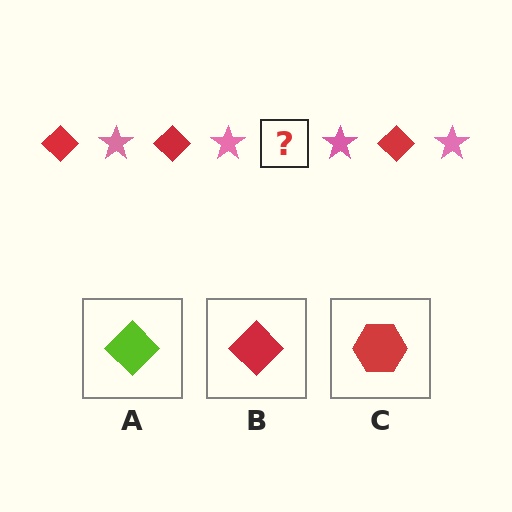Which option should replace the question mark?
Option B.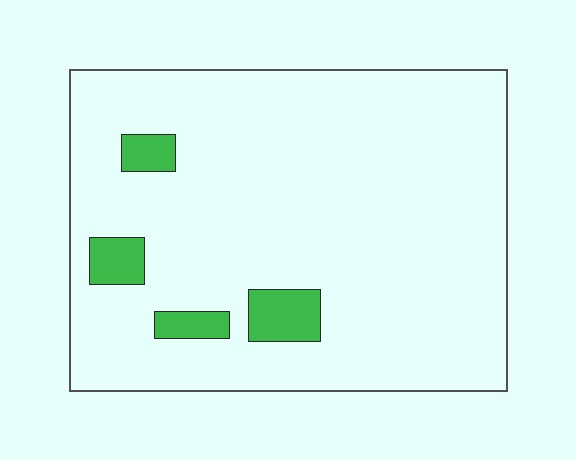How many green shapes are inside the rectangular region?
4.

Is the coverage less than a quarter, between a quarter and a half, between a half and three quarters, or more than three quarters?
Less than a quarter.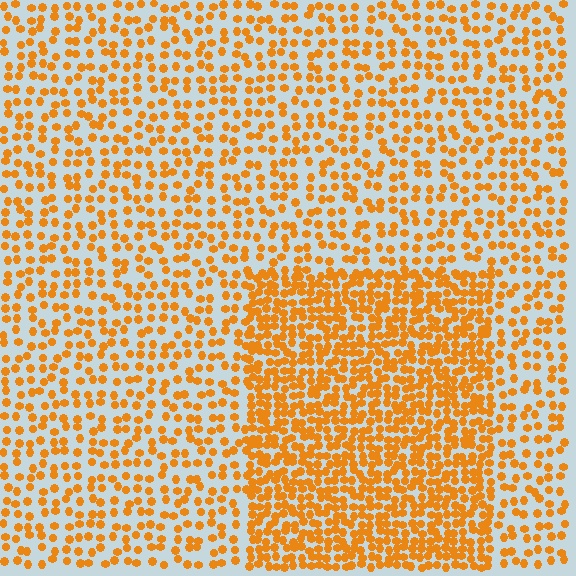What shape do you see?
I see a rectangle.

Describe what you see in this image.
The image contains small orange elements arranged at two different densities. A rectangle-shaped region is visible where the elements are more densely packed than the surrounding area.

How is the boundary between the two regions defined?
The boundary is defined by a change in element density (approximately 2.0x ratio). All elements are the same color, size, and shape.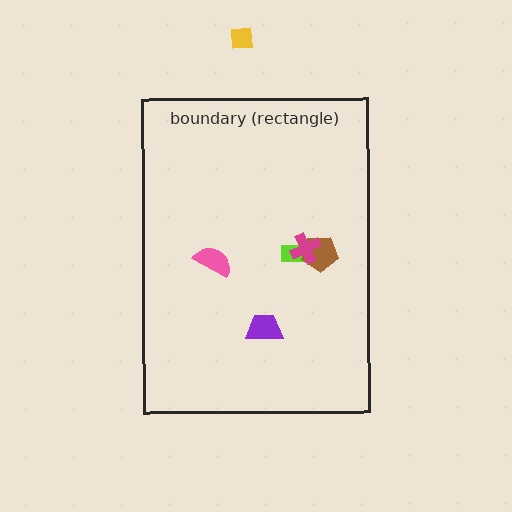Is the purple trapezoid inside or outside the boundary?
Inside.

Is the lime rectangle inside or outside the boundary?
Inside.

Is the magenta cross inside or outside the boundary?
Inside.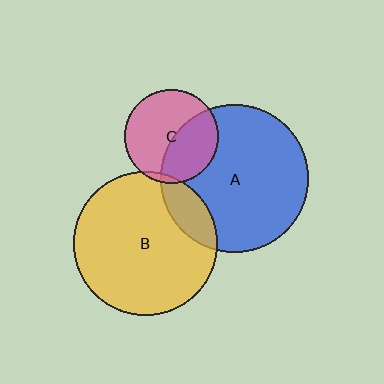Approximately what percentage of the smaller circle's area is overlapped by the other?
Approximately 5%.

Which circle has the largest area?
Circle A (blue).